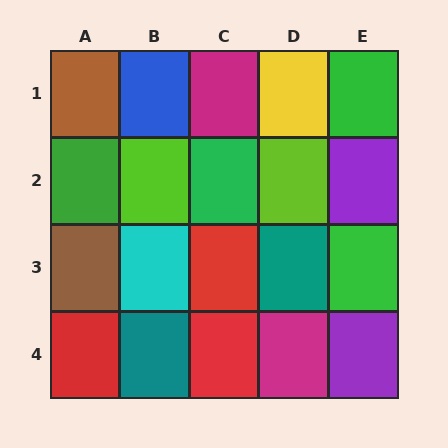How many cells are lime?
2 cells are lime.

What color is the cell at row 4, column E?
Purple.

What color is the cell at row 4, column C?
Red.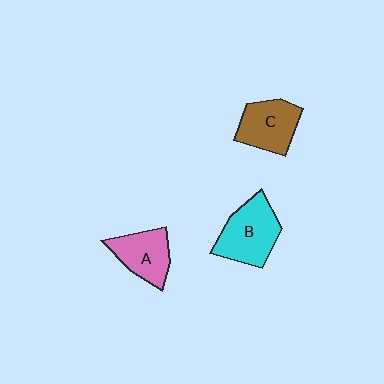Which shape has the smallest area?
Shape A (pink).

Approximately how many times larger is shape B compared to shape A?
Approximately 1.3 times.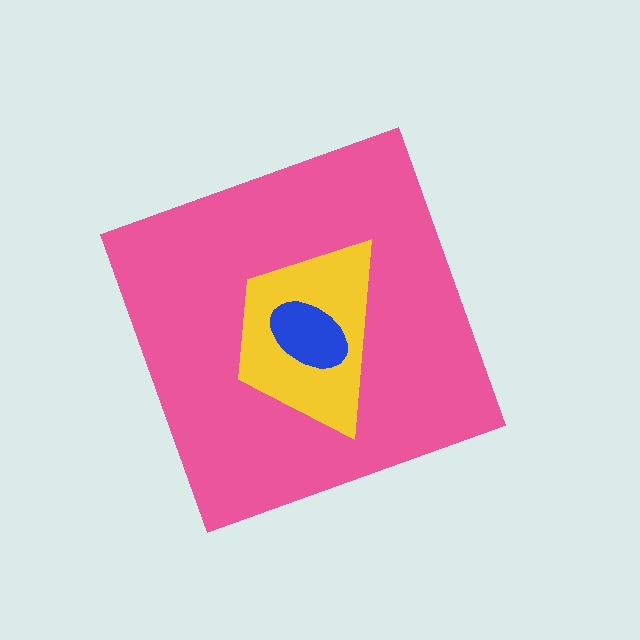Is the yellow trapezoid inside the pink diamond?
Yes.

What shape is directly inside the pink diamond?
The yellow trapezoid.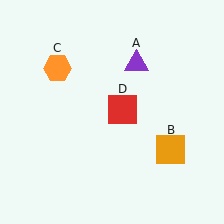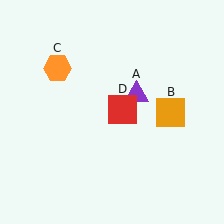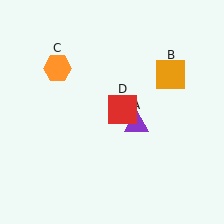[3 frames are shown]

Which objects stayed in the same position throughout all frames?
Orange hexagon (object C) and red square (object D) remained stationary.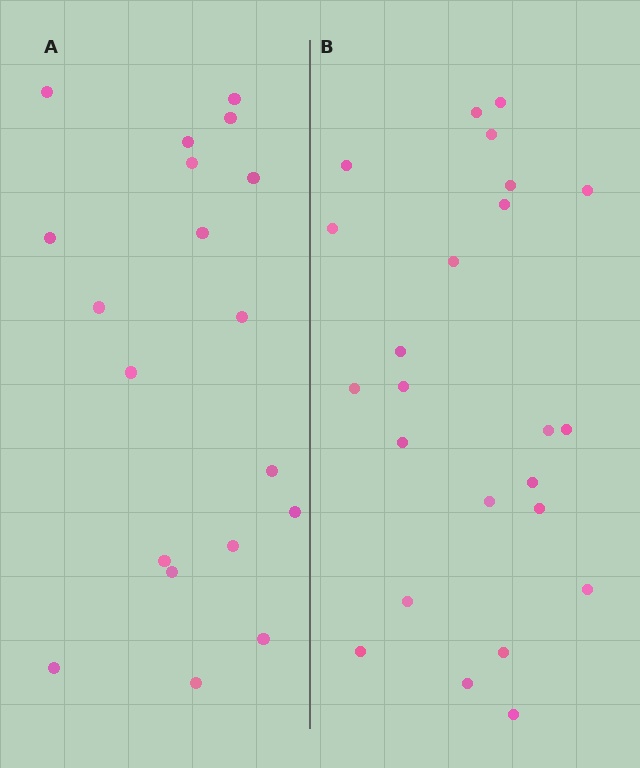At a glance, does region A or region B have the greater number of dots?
Region B (the right region) has more dots.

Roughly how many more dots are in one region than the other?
Region B has about 5 more dots than region A.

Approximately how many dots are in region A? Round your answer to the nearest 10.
About 20 dots. (The exact count is 19, which rounds to 20.)